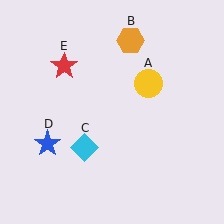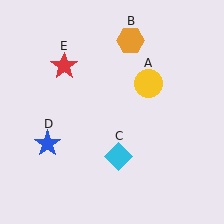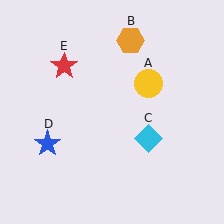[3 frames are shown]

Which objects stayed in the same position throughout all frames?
Yellow circle (object A) and orange hexagon (object B) and blue star (object D) and red star (object E) remained stationary.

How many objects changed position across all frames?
1 object changed position: cyan diamond (object C).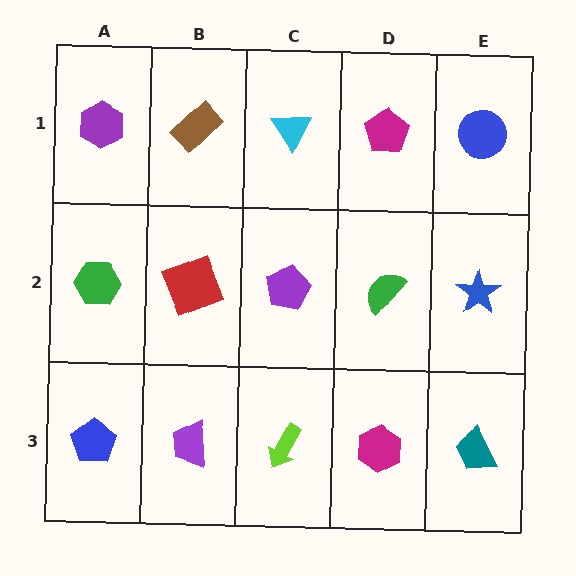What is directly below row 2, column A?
A blue pentagon.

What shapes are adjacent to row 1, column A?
A green hexagon (row 2, column A), a brown rectangle (row 1, column B).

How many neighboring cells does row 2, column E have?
3.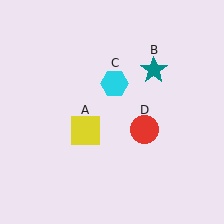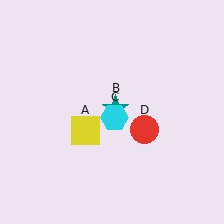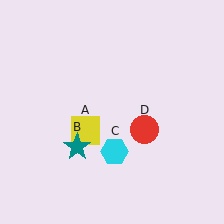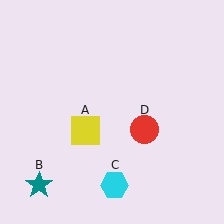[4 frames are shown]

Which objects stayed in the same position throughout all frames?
Yellow square (object A) and red circle (object D) remained stationary.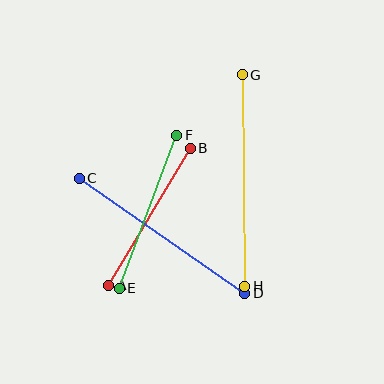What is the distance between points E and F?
The distance is approximately 163 pixels.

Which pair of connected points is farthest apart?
Points G and H are farthest apart.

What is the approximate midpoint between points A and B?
The midpoint is at approximately (150, 217) pixels.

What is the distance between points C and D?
The distance is approximately 201 pixels.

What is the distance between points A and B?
The distance is approximately 159 pixels.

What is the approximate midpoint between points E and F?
The midpoint is at approximately (148, 212) pixels.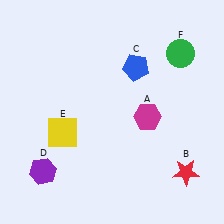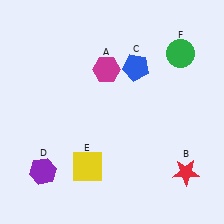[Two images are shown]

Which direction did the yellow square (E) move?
The yellow square (E) moved down.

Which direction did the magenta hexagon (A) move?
The magenta hexagon (A) moved up.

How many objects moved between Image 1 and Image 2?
2 objects moved between the two images.